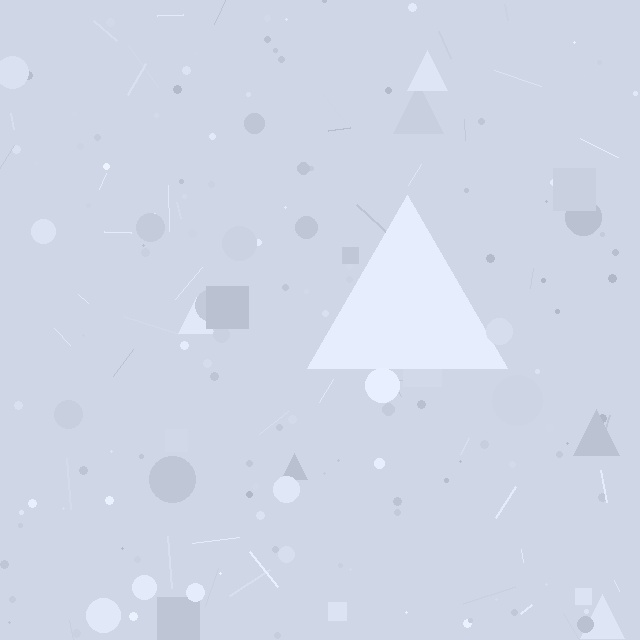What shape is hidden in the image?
A triangle is hidden in the image.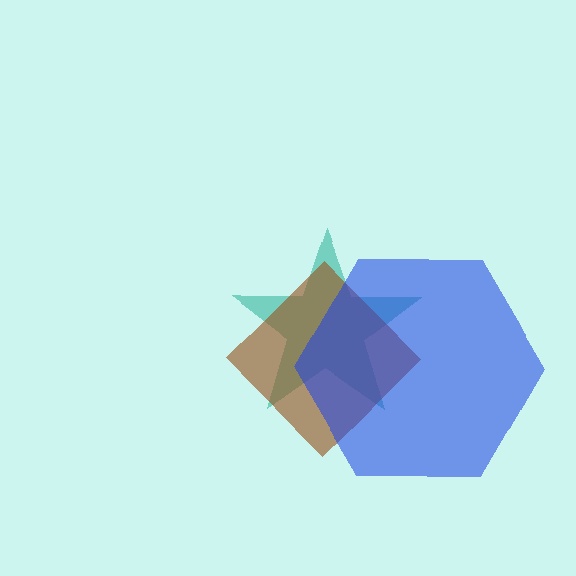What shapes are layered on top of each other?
The layered shapes are: a teal star, a brown diamond, a blue hexagon.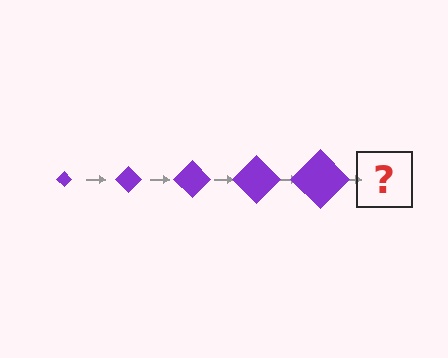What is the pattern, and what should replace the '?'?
The pattern is that the diamond gets progressively larger each step. The '?' should be a purple diamond, larger than the previous one.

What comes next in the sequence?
The next element should be a purple diamond, larger than the previous one.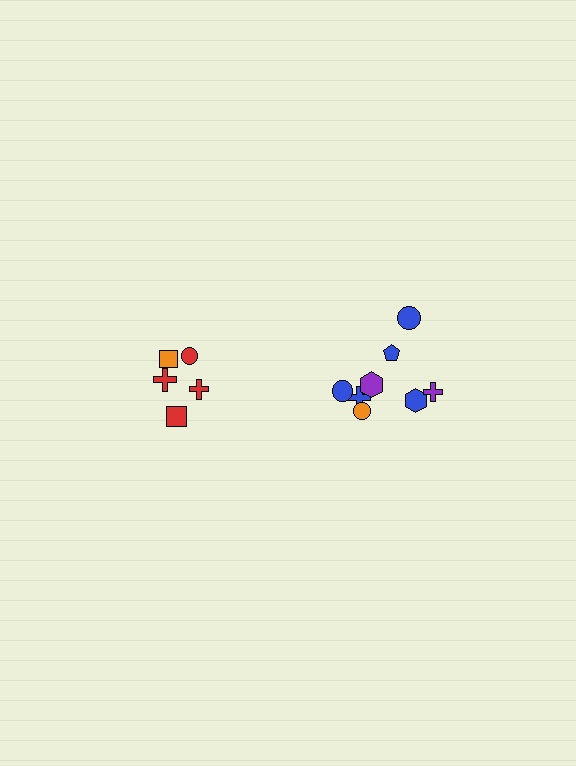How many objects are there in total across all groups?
There are 13 objects.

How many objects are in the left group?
There are 5 objects.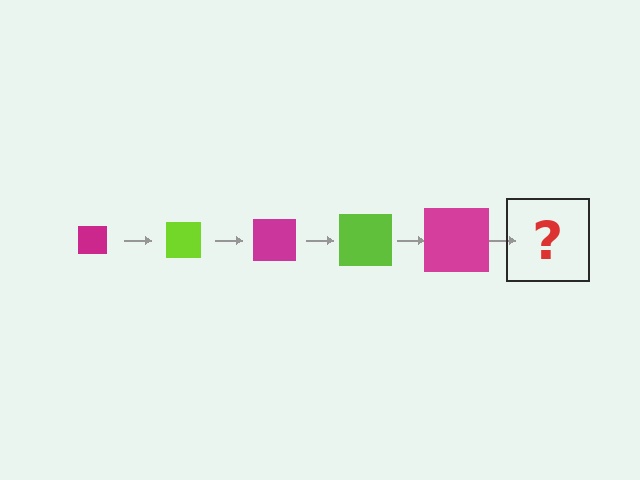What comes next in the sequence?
The next element should be a lime square, larger than the previous one.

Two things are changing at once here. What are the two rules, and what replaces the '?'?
The two rules are that the square grows larger each step and the color cycles through magenta and lime. The '?' should be a lime square, larger than the previous one.